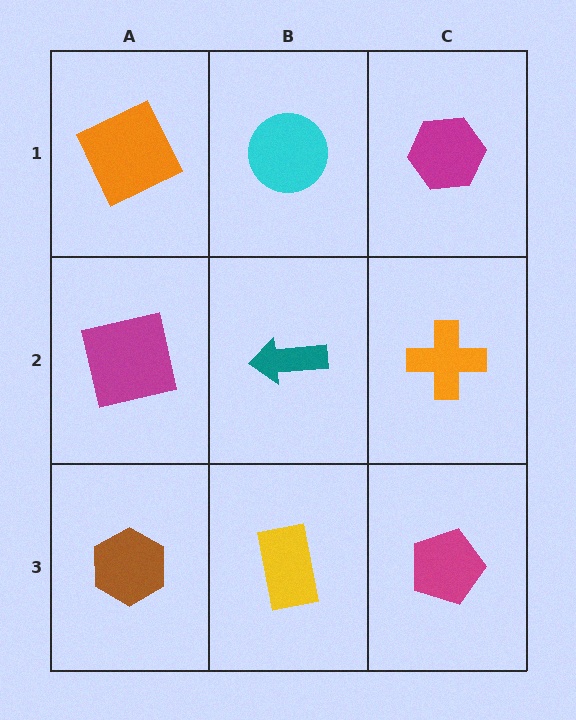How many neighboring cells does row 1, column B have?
3.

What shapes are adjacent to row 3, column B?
A teal arrow (row 2, column B), a brown hexagon (row 3, column A), a magenta pentagon (row 3, column C).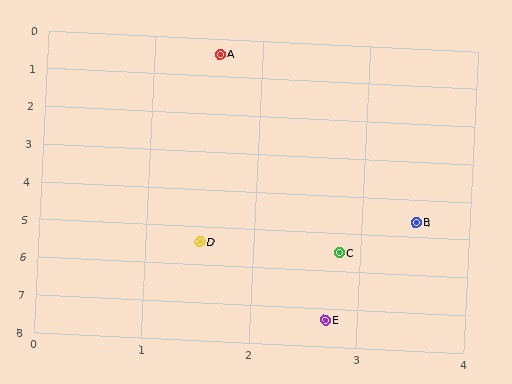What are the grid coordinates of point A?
Point A is at approximately (1.6, 0.4).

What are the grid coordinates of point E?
Point E is at approximately (2.7, 7.3).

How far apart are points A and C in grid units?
Points A and C are about 5.2 grid units apart.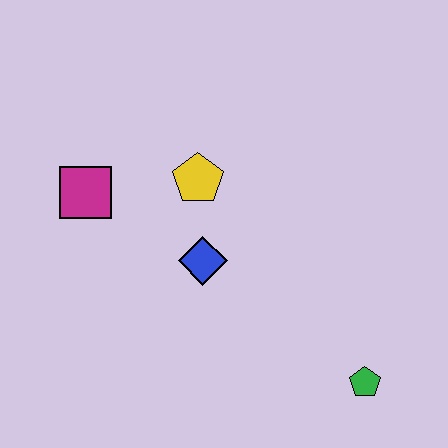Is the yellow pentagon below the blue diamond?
No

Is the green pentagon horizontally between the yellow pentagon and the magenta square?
No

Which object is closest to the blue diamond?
The yellow pentagon is closest to the blue diamond.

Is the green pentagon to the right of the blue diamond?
Yes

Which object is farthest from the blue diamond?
The green pentagon is farthest from the blue diamond.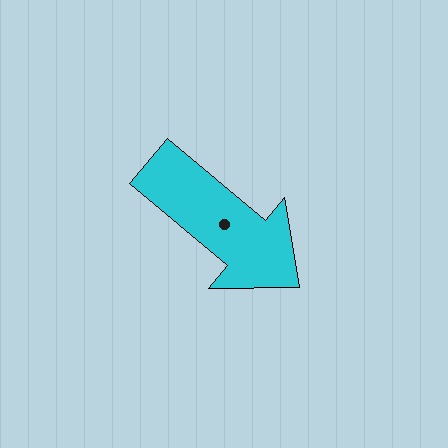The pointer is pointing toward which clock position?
Roughly 4 o'clock.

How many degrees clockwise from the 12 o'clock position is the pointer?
Approximately 130 degrees.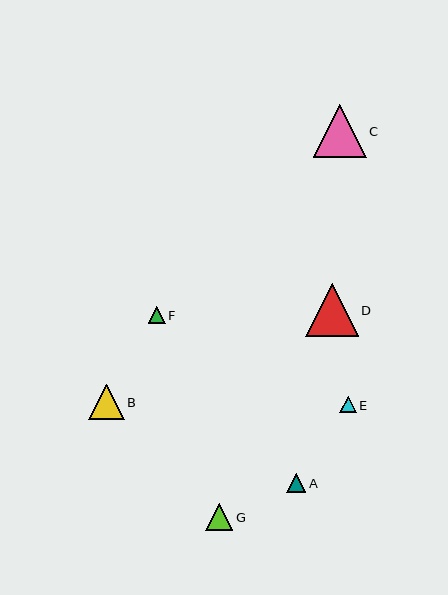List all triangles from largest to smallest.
From largest to smallest: C, D, B, G, A, F, E.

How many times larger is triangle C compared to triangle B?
Triangle C is approximately 1.5 times the size of triangle B.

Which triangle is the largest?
Triangle C is the largest with a size of approximately 53 pixels.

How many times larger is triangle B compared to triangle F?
Triangle B is approximately 2.1 times the size of triangle F.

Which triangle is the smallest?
Triangle E is the smallest with a size of approximately 16 pixels.